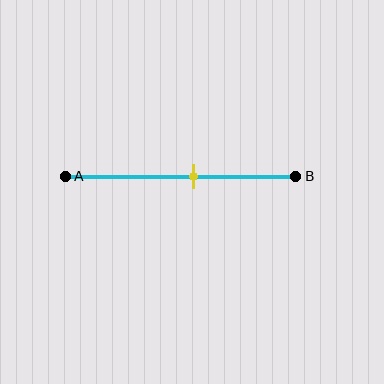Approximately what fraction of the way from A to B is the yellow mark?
The yellow mark is approximately 55% of the way from A to B.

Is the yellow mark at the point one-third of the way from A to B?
No, the mark is at about 55% from A, not at the 33% one-third point.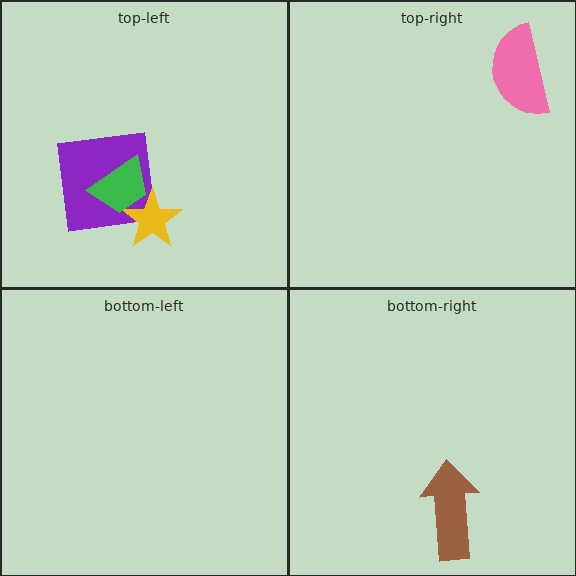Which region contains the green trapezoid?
The top-left region.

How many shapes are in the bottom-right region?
1.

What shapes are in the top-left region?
The purple square, the yellow star, the green trapezoid.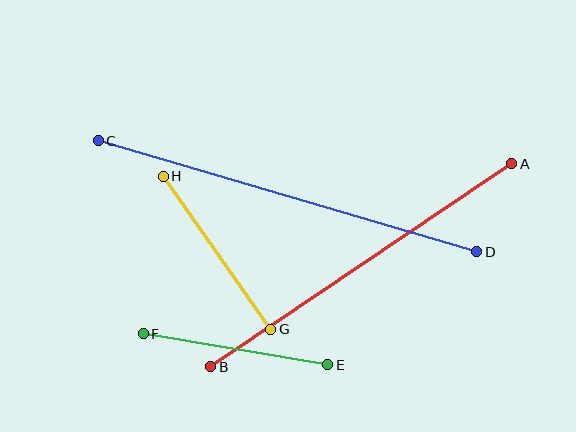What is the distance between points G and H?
The distance is approximately 187 pixels.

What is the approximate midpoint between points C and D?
The midpoint is at approximately (287, 196) pixels.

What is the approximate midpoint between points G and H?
The midpoint is at approximately (217, 253) pixels.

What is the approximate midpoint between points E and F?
The midpoint is at approximately (235, 349) pixels.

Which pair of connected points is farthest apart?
Points C and D are farthest apart.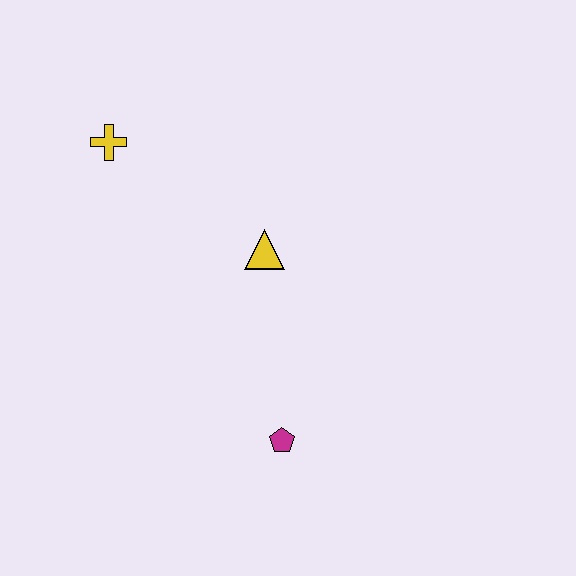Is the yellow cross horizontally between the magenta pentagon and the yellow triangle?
No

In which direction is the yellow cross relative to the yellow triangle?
The yellow cross is to the left of the yellow triangle.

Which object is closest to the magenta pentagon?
The yellow triangle is closest to the magenta pentagon.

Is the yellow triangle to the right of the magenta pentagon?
No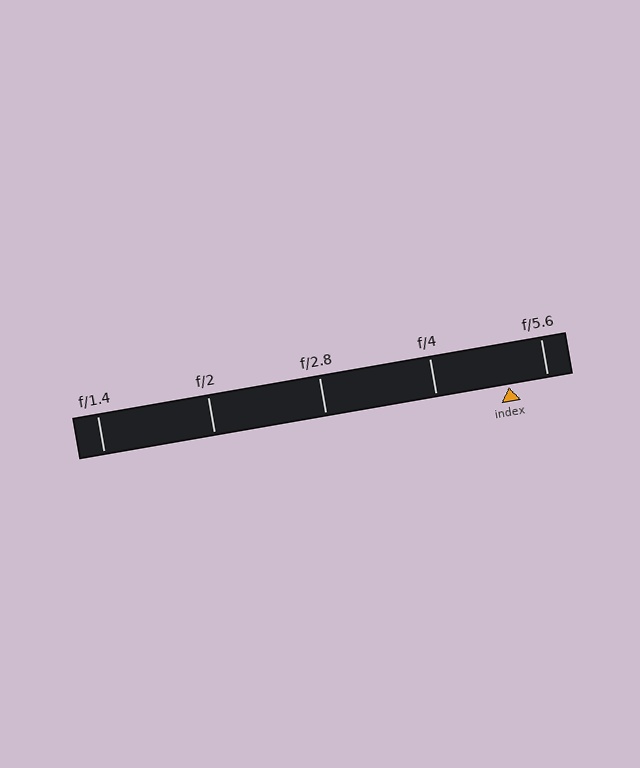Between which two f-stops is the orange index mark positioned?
The index mark is between f/4 and f/5.6.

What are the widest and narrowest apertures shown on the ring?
The widest aperture shown is f/1.4 and the narrowest is f/5.6.